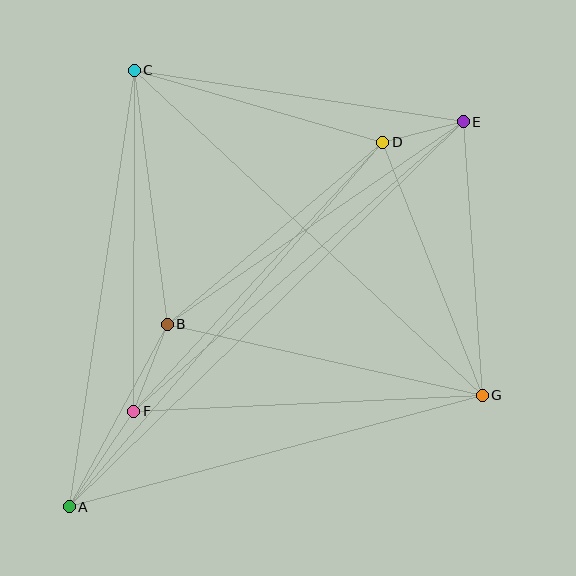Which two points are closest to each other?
Points D and E are closest to each other.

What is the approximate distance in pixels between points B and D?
The distance between B and D is approximately 282 pixels.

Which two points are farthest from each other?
Points A and E are farthest from each other.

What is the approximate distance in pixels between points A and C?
The distance between A and C is approximately 441 pixels.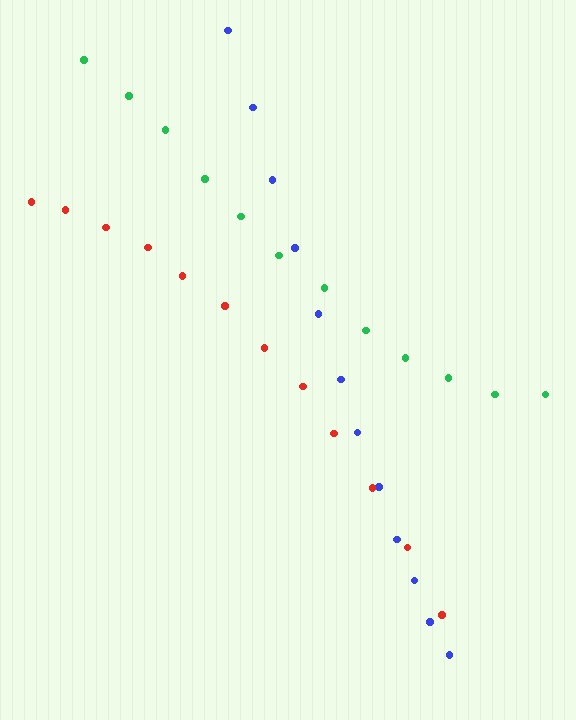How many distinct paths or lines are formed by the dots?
There are 3 distinct paths.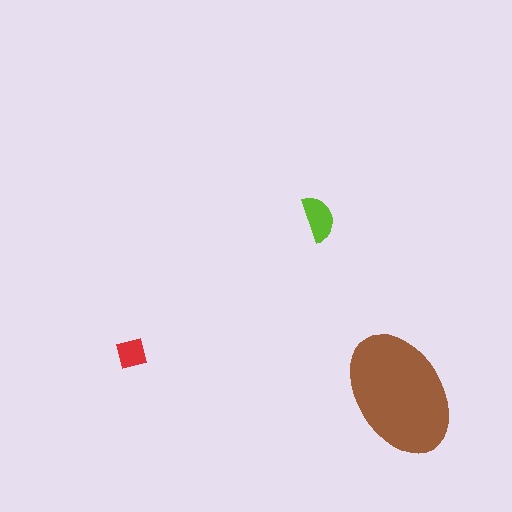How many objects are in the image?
There are 3 objects in the image.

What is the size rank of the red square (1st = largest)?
3rd.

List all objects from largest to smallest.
The brown ellipse, the lime semicircle, the red square.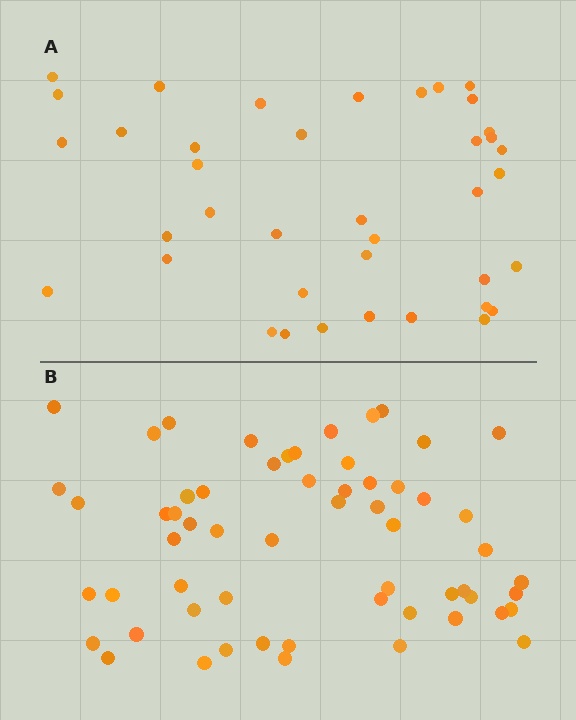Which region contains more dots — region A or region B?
Region B (the bottom region) has more dots.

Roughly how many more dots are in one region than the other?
Region B has approximately 20 more dots than region A.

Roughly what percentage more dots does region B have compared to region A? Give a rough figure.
About 50% more.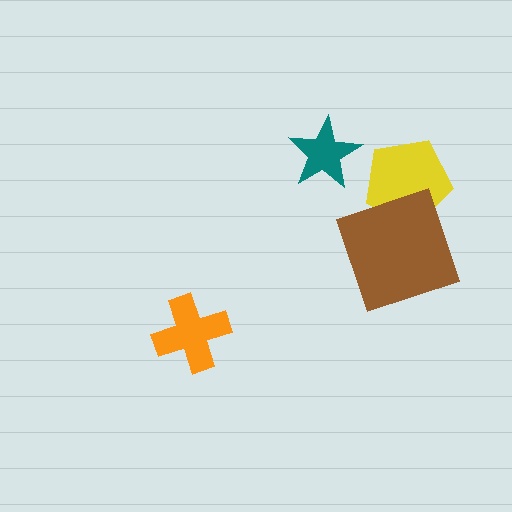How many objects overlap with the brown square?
1 object overlaps with the brown square.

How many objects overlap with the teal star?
0 objects overlap with the teal star.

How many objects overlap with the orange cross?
0 objects overlap with the orange cross.